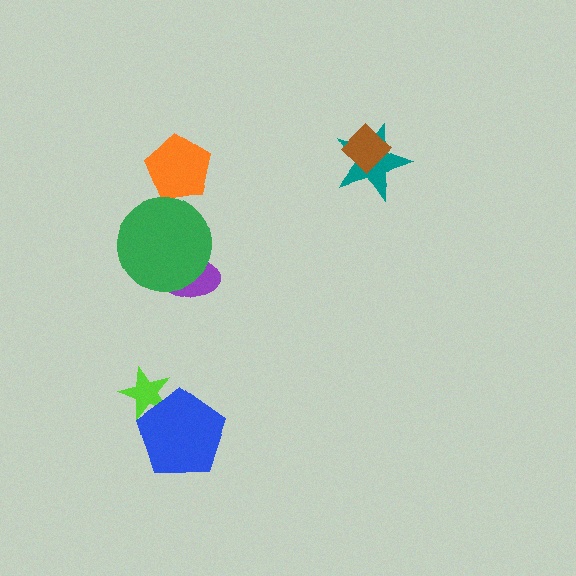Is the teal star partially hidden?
Yes, it is partially covered by another shape.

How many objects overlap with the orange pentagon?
0 objects overlap with the orange pentagon.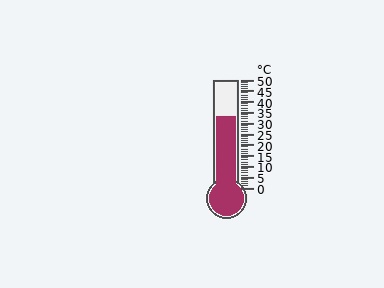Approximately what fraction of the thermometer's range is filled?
The thermometer is filled to approximately 65% of its range.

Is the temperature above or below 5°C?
The temperature is above 5°C.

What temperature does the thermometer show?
The thermometer shows approximately 33°C.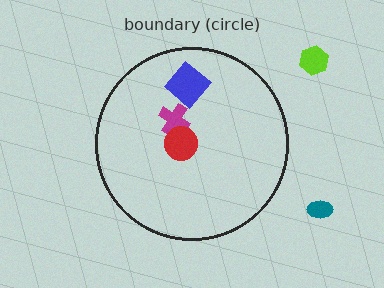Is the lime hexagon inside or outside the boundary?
Outside.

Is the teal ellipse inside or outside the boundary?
Outside.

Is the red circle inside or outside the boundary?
Inside.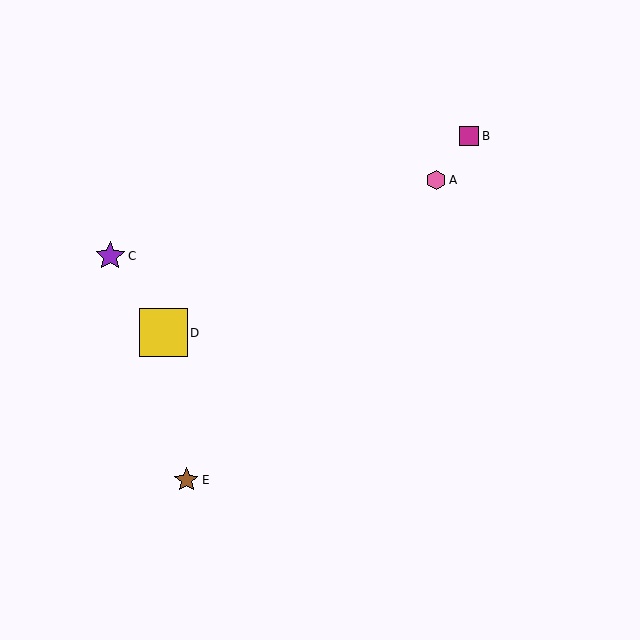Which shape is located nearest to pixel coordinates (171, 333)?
The yellow square (labeled D) at (163, 333) is nearest to that location.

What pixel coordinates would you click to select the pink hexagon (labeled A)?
Click at (436, 180) to select the pink hexagon A.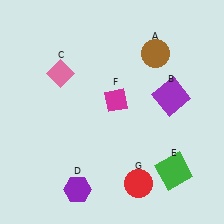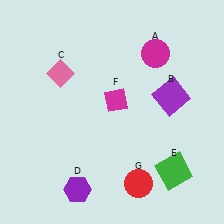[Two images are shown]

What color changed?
The circle (A) changed from brown in Image 1 to magenta in Image 2.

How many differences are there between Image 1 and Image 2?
There is 1 difference between the two images.